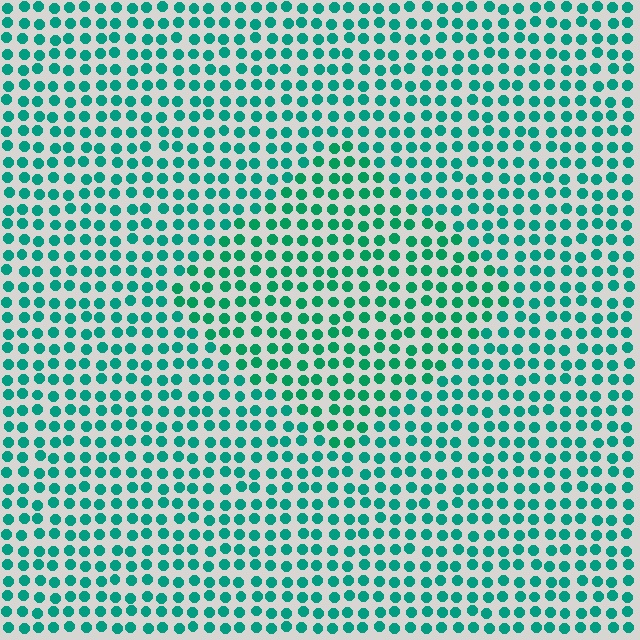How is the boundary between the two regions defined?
The boundary is defined purely by a slight shift in hue (about 16 degrees). Spacing, size, and orientation are identical on both sides.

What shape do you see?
I see a diamond.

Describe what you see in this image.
The image is filled with small teal elements in a uniform arrangement. A diamond-shaped region is visible where the elements are tinted to a slightly different hue, forming a subtle color boundary.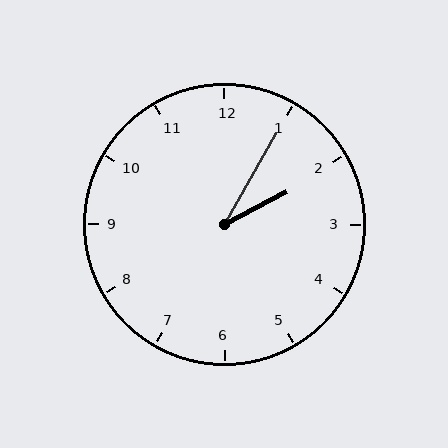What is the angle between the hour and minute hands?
Approximately 32 degrees.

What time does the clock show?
2:05.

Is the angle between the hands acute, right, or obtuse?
It is acute.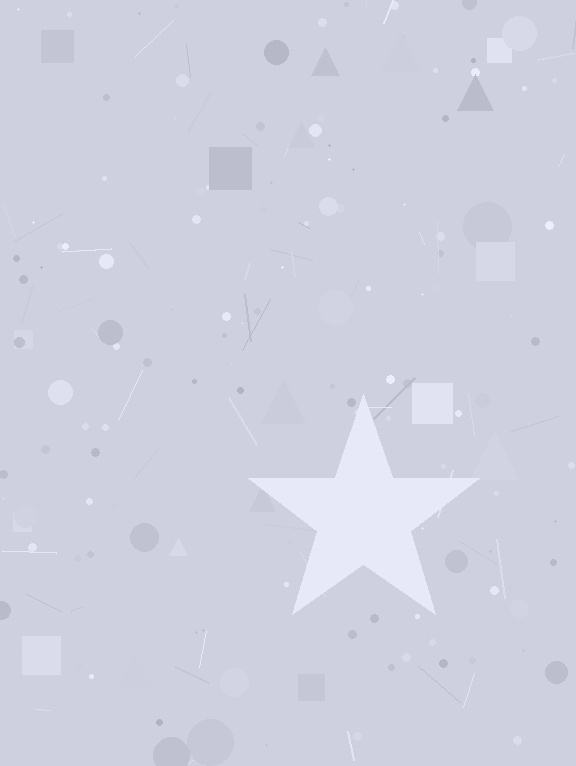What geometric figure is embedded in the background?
A star is embedded in the background.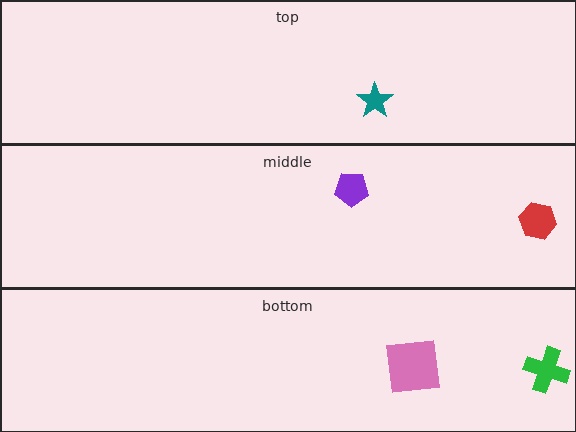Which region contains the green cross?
The bottom region.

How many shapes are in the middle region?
2.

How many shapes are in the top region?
1.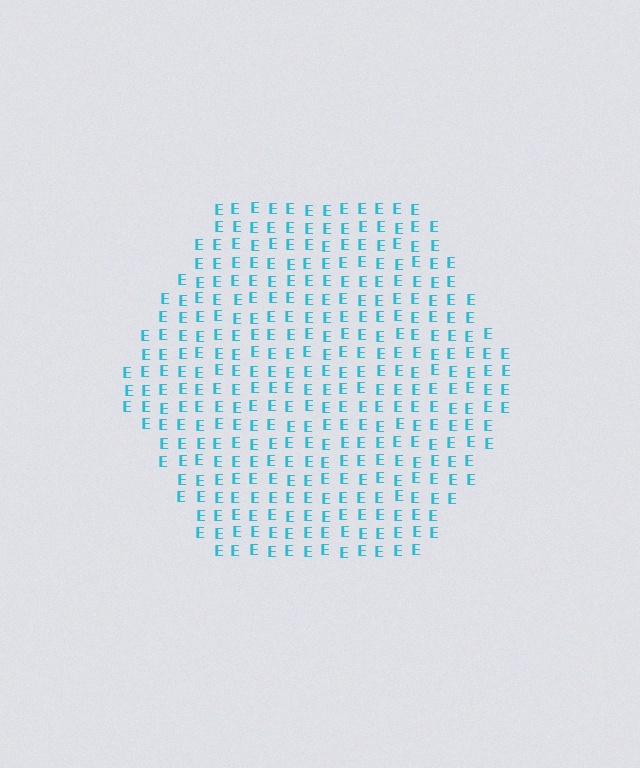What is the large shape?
The large shape is a hexagon.